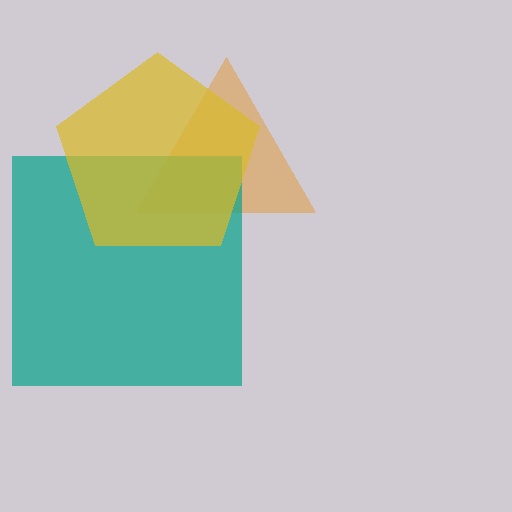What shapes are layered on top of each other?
The layered shapes are: an orange triangle, a teal square, a yellow pentagon.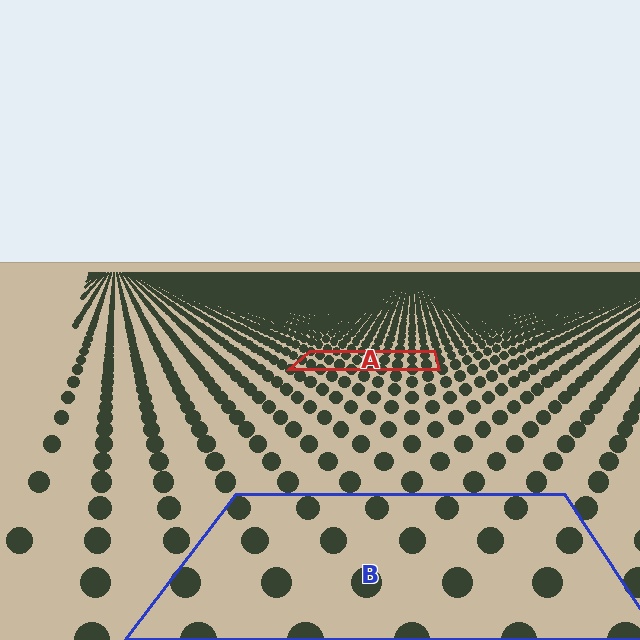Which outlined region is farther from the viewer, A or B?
Region A is farther from the viewer — the texture elements inside it appear smaller and more densely packed.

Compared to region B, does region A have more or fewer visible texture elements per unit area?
Region A has more texture elements per unit area — they are packed more densely because it is farther away.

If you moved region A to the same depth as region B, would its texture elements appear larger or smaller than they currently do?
They would appear larger. At a closer depth, the same texture elements are projected at a bigger on-screen size.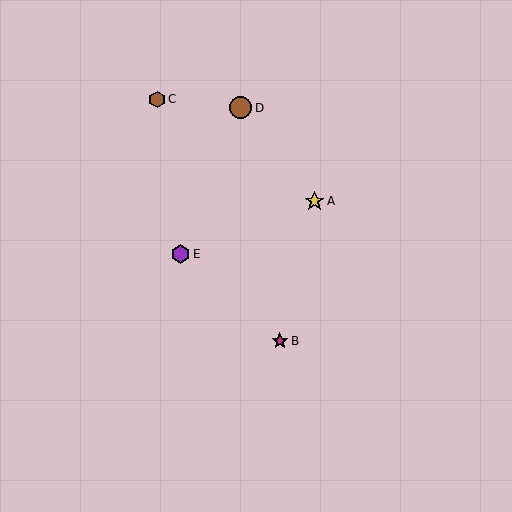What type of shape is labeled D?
Shape D is a brown circle.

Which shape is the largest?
The brown circle (labeled D) is the largest.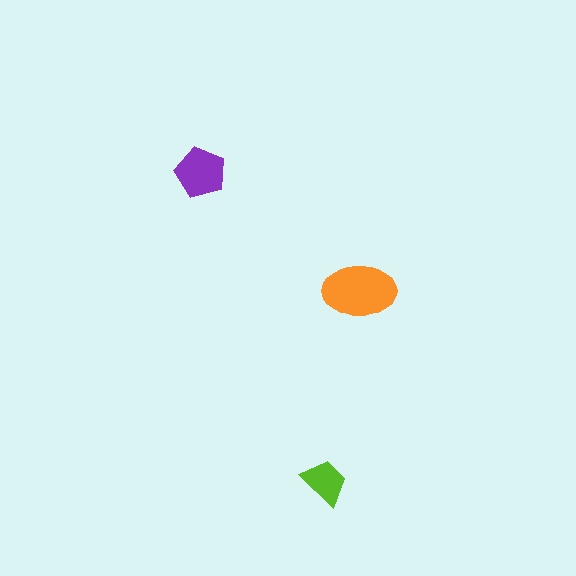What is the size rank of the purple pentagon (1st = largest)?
2nd.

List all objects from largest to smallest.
The orange ellipse, the purple pentagon, the lime trapezoid.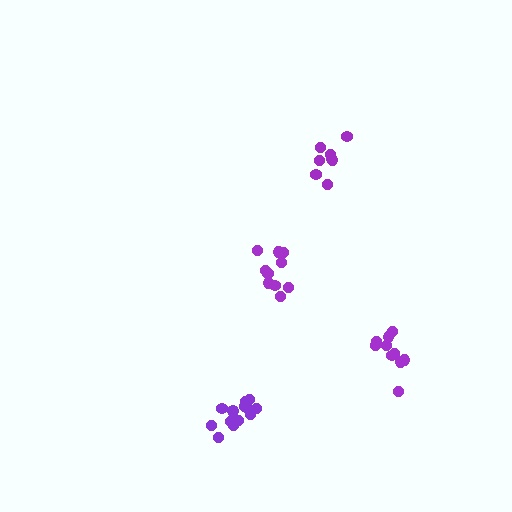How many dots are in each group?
Group 1: 13 dots, Group 2: 8 dots, Group 3: 10 dots, Group 4: 11 dots (42 total).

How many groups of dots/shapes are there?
There are 4 groups.